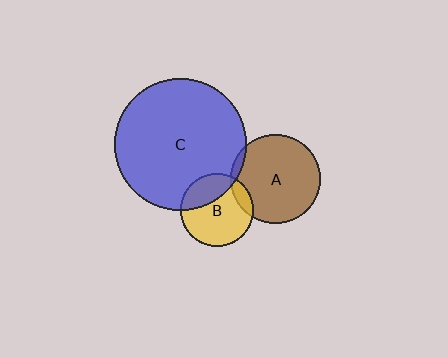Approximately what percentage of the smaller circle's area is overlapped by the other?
Approximately 10%.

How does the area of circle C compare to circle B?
Approximately 3.3 times.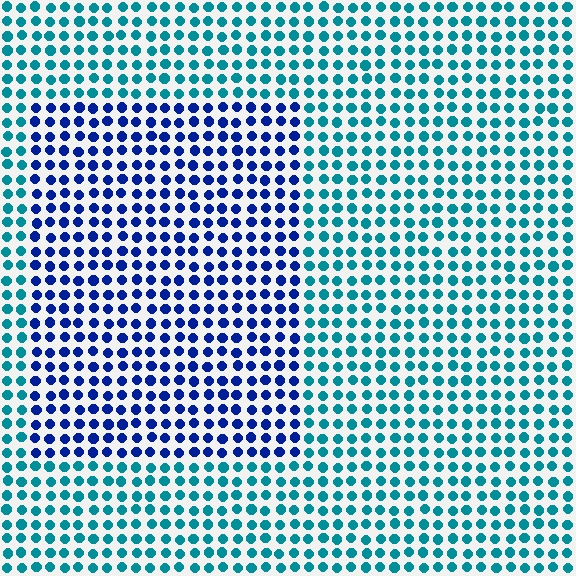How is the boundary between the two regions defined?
The boundary is defined purely by a slight shift in hue (about 45 degrees). Spacing, size, and orientation are identical on both sides.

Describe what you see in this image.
The image is filled with small teal elements in a uniform arrangement. A rectangle-shaped region is visible where the elements are tinted to a slightly different hue, forming a subtle color boundary.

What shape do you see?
I see a rectangle.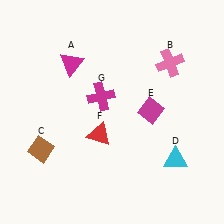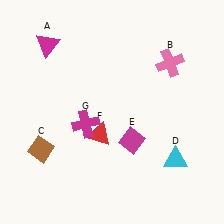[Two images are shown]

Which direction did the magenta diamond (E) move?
The magenta diamond (E) moved down.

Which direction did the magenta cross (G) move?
The magenta cross (G) moved down.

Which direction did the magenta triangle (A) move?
The magenta triangle (A) moved left.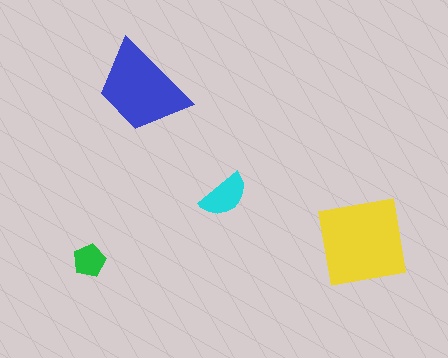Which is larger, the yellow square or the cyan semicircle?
The yellow square.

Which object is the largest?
The yellow square.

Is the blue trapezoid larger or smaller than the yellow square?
Smaller.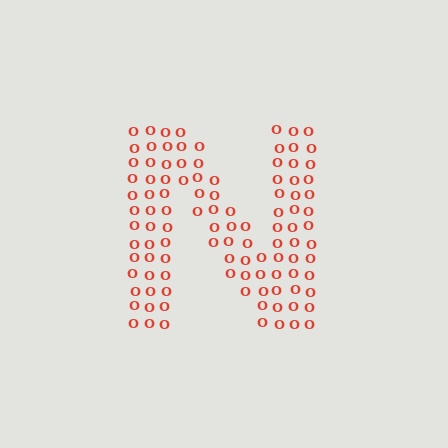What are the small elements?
The small elements are letter O's.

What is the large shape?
The large shape is the letter N.